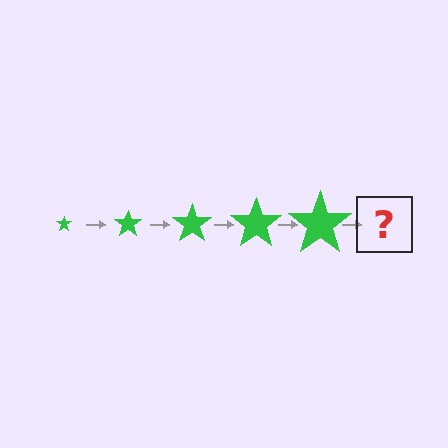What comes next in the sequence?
The next element should be a green star, larger than the previous one.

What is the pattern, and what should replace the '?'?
The pattern is that the star gets progressively larger each step. The '?' should be a green star, larger than the previous one.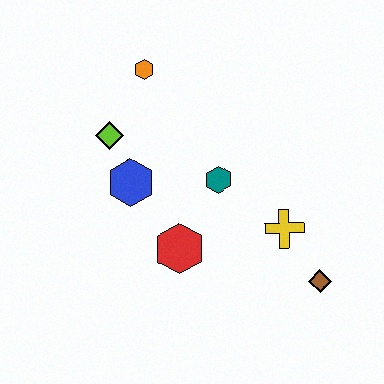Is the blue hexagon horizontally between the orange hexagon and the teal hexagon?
No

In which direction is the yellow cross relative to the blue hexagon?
The yellow cross is to the right of the blue hexagon.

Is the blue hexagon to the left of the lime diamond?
No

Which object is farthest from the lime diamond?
The brown diamond is farthest from the lime diamond.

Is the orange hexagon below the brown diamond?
No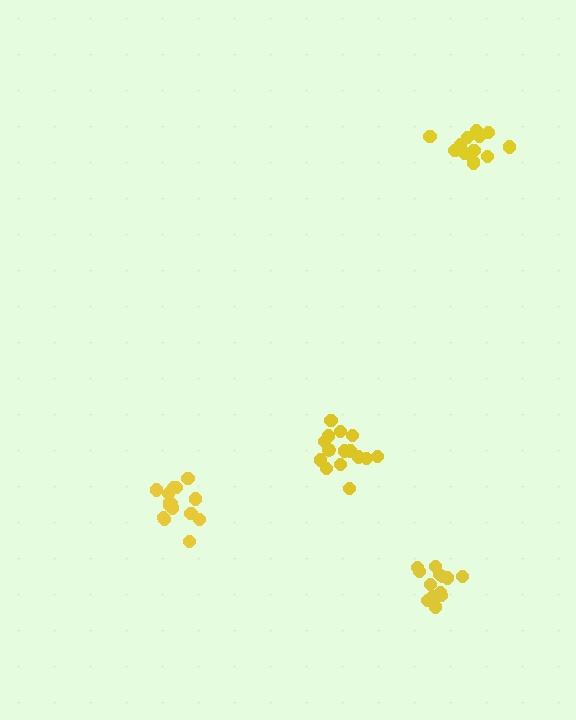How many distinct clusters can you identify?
There are 4 distinct clusters.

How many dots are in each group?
Group 1: 13 dots, Group 2: 13 dots, Group 3: 15 dots, Group 4: 15 dots (56 total).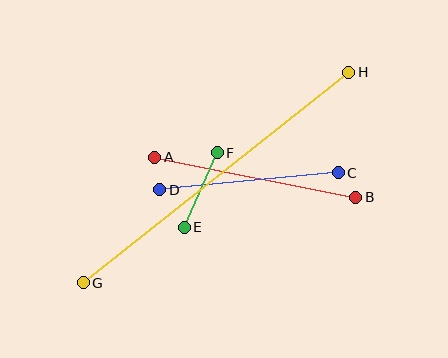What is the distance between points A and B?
The distance is approximately 205 pixels.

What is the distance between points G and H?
The distance is approximately 339 pixels.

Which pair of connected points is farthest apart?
Points G and H are farthest apart.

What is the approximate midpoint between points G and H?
The midpoint is at approximately (216, 177) pixels.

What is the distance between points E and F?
The distance is approximately 81 pixels.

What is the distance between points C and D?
The distance is approximately 179 pixels.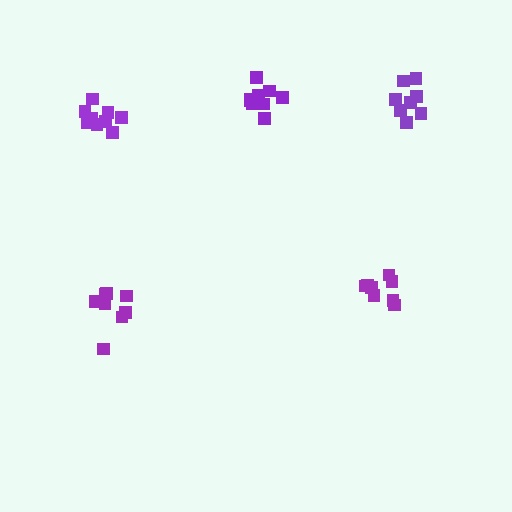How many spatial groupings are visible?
There are 5 spatial groupings.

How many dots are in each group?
Group 1: 8 dots, Group 2: 8 dots, Group 3: 8 dots, Group 4: 10 dots, Group 5: 9 dots (43 total).